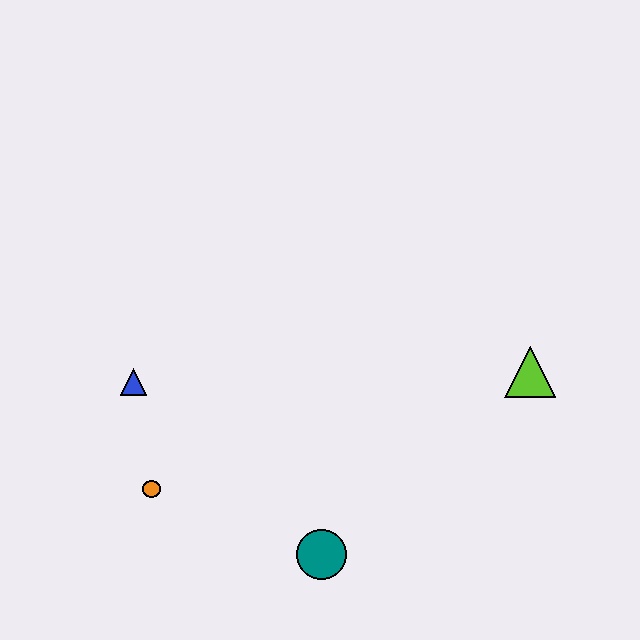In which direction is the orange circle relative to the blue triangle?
The orange circle is below the blue triangle.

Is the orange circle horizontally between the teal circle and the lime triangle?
No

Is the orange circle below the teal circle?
No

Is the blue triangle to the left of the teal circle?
Yes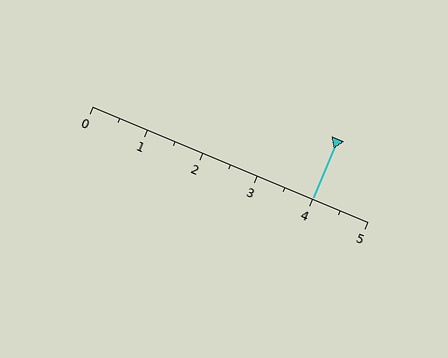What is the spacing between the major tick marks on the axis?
The major ticks are spaced 1 apart.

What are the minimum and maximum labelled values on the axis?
The axis runs from 0 to 5.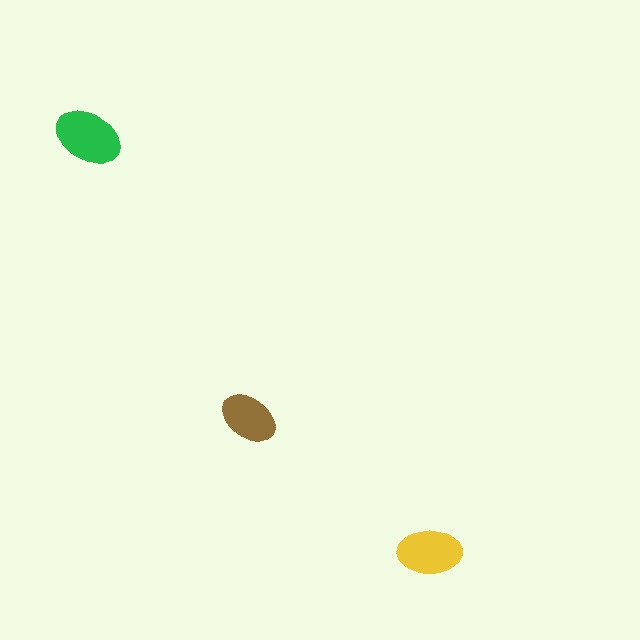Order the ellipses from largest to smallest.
the green one, the yellow one, the brown one.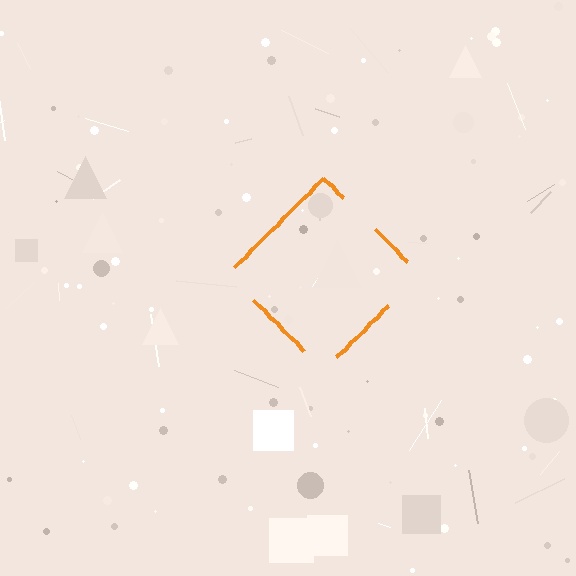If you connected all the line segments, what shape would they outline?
They would outline a diamond.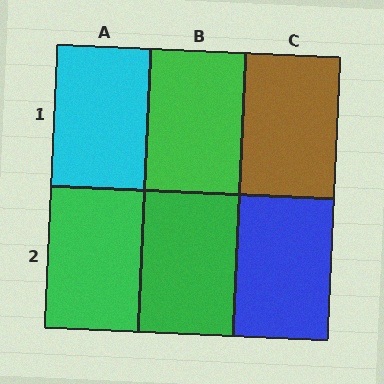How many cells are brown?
1 cell is brown.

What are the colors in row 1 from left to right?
Cyan, green, brown.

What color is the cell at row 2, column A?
Green.